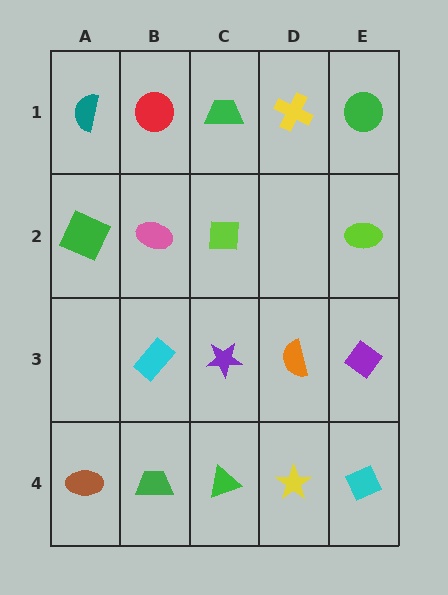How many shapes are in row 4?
5 shapes.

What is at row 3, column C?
A purple star.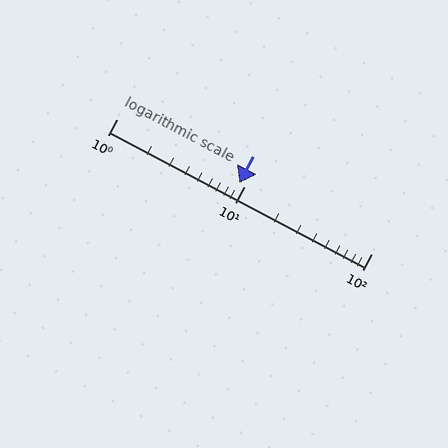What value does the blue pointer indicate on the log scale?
The pointer indicates approximately 9.2.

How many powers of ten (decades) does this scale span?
The scale spans 2 decades, from 1 to 100.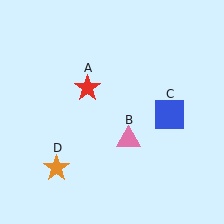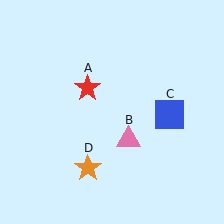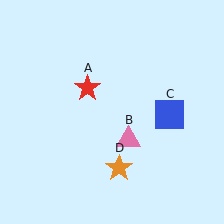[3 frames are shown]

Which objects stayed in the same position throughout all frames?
Red star (object A) and pink triangle (object B) and blue square (object C) remained stationary.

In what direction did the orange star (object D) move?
The orange star (object D) moved right.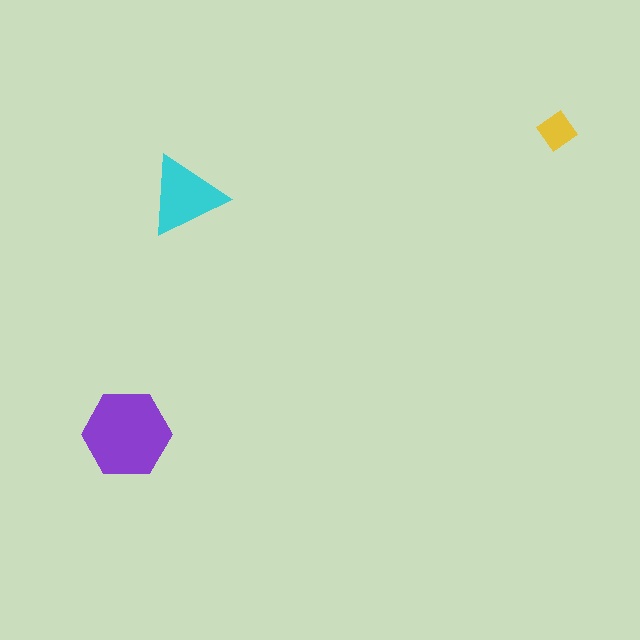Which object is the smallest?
The yellow diamond.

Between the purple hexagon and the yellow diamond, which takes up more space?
The purple hexagon.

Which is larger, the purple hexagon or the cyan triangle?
The purple hexagon.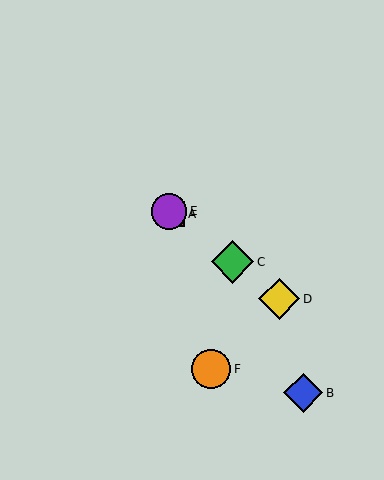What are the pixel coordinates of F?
Object F is at (211, 369).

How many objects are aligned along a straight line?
4 objects (A, C, D, E) are aligned along a straight line.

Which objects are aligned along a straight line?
Objects A, C, D, E are aligned along a straight line.